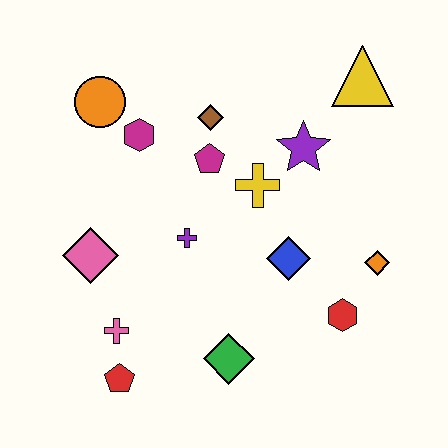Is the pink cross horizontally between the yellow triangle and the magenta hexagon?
No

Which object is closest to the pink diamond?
The pink cross is closest to the pink diamond.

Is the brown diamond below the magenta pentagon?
No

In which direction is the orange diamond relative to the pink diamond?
The orange diamond is to the right of the pink diamond.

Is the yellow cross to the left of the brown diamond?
No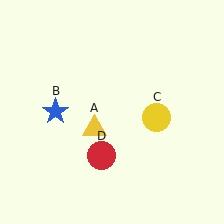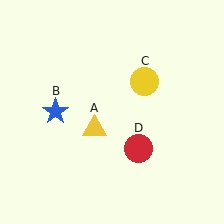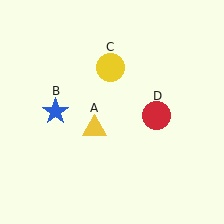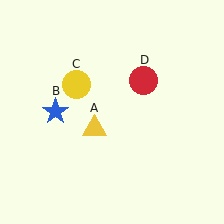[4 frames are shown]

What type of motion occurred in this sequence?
The yellow circle (object C), red circle (object D) rotated counterclockwise around the center of the scene.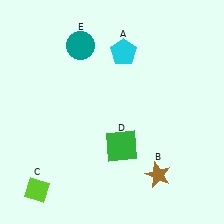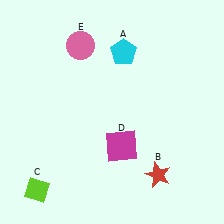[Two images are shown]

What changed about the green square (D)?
In Image 1, D is green. In Image 2, it changed to magenta.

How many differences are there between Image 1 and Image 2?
There are 3 differences between the two images.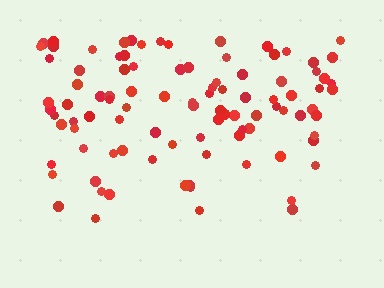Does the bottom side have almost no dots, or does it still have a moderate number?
Still a moderate number, just noticeably fewer than the top.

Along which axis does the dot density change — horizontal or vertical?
Vertical.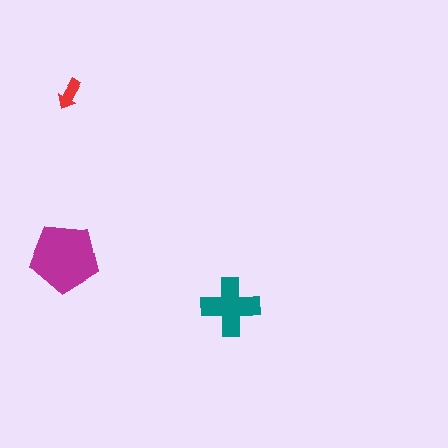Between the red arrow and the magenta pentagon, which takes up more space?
The magenta pentagon.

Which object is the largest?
The magenta pentagon.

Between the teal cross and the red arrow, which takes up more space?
The teal cross.